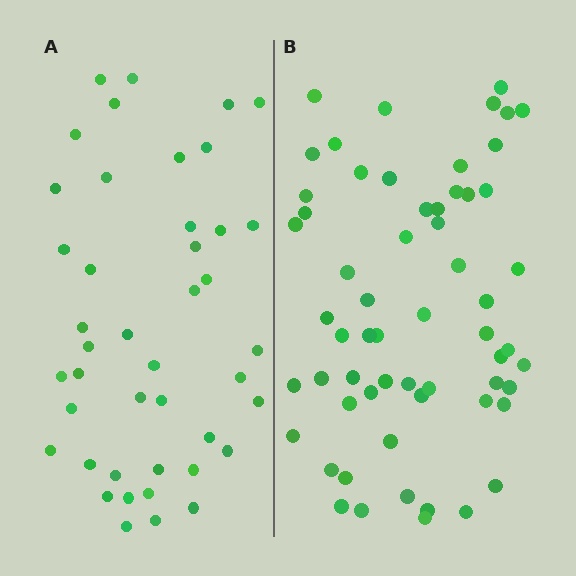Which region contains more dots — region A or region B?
Region B (the right region) has more dots.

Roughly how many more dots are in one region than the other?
Region B has approximately 15 more dots than region A.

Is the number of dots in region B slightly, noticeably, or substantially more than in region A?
Region B has noticeably more, but not dramatically so. The ratio is roughly 1.4 to 1.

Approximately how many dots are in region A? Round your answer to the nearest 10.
About 40 dots. (The exact count is 43, which rounds to 40.)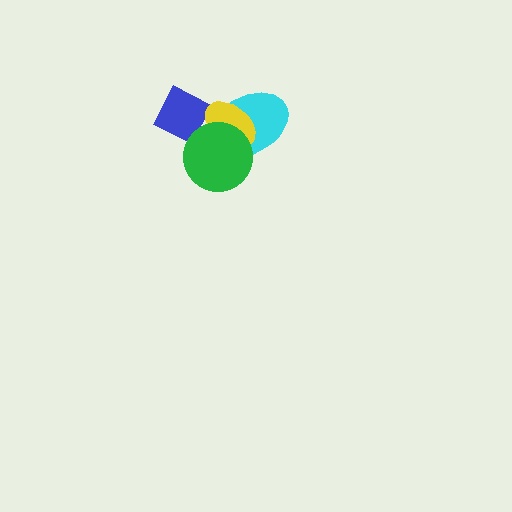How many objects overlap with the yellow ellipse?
3 objects overlap with the yellow ellipse.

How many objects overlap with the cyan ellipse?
3 objects overlap with the cyan ellipse.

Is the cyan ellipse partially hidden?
Yes, it is partially covered by another shape.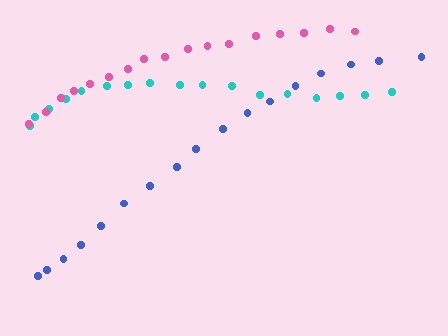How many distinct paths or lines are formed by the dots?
There are 3 distinct paths.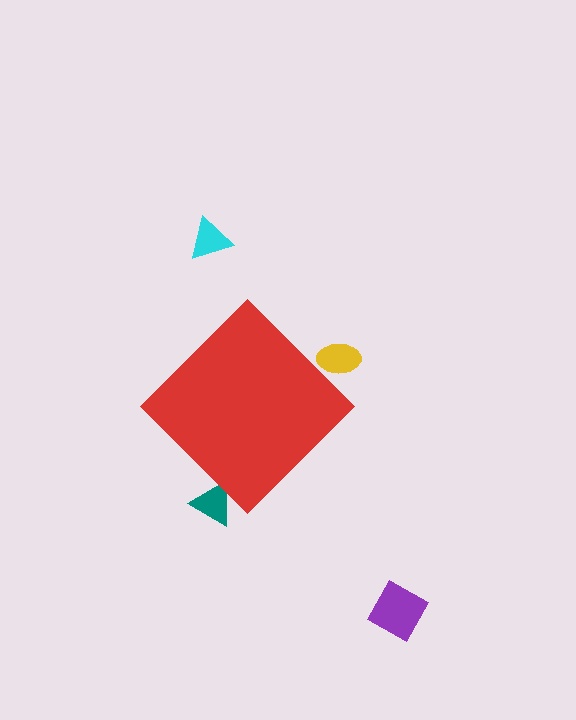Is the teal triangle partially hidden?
Yes, the teal triangle is partially hidden behind the red diamond.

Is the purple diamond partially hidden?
No, the purple diamond is fully visible.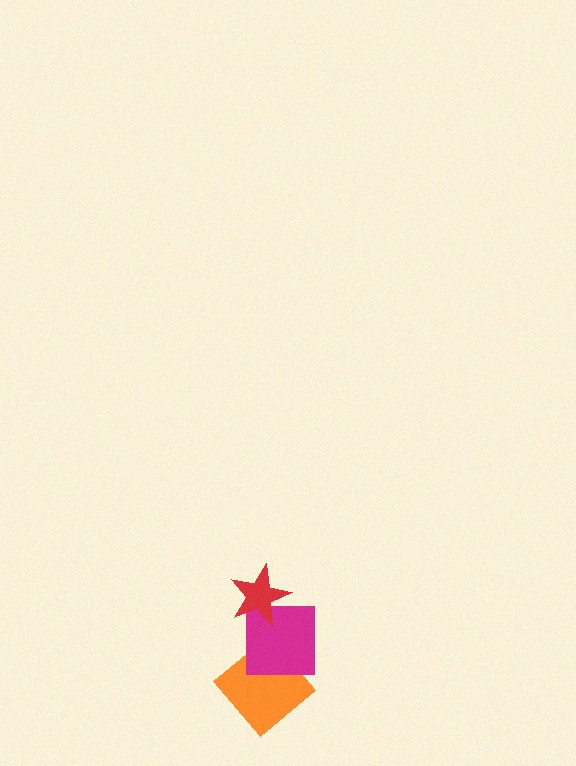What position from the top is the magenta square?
The magenta square is 2nd from the top.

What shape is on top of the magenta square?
The red star is on top of the magenta square.